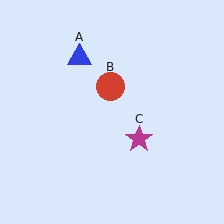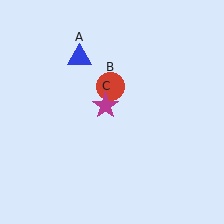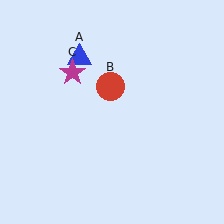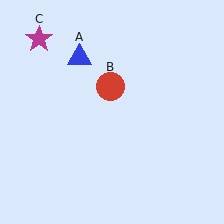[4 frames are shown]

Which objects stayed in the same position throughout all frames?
Blue triangle (object A) and red circle (object B) remained stationary.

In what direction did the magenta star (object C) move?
The magenta star (object C) moved up and to the left.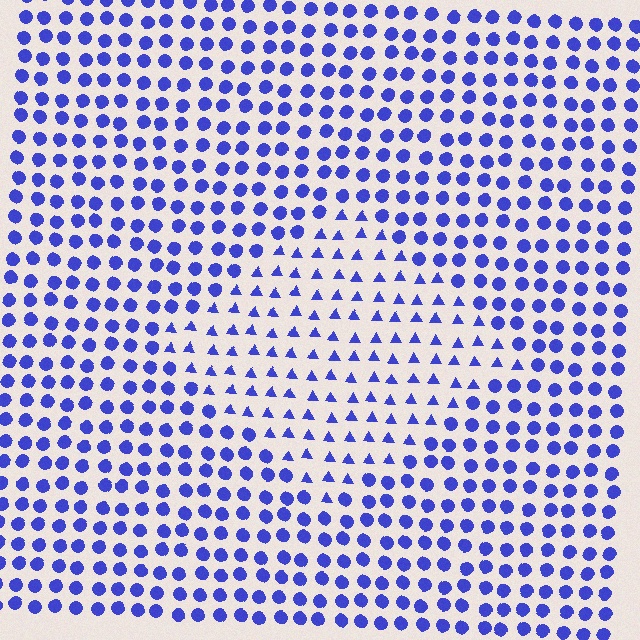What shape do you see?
I see a diamond.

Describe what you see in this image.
The image is filled with small blue elements arranged in a uniform grid. A diamond-shaped region contains triangles, while the surrounding area contains circles. The boundary is defined purely by the change in element shape.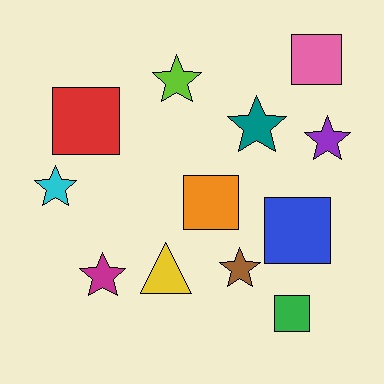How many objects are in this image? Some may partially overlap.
There are 12 objects.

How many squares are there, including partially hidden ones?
There are 5 squares.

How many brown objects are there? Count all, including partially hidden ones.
There is 1 brown object.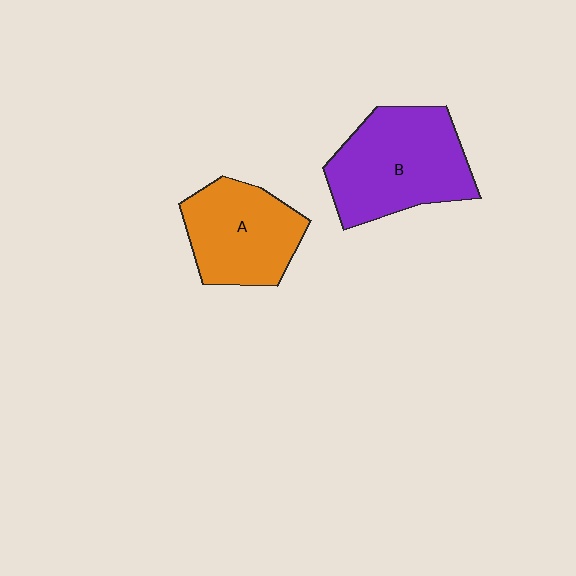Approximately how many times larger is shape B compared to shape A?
Approximately 1.3 times.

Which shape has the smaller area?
Shape A (orange).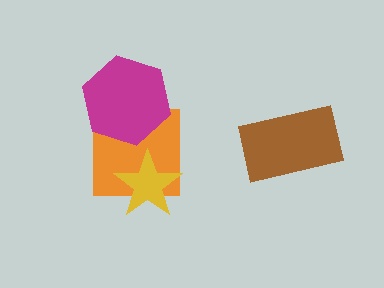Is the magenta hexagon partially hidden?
No, no other shape covers it.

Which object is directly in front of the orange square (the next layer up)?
The magenta hexagon is directly in front of the orange square.